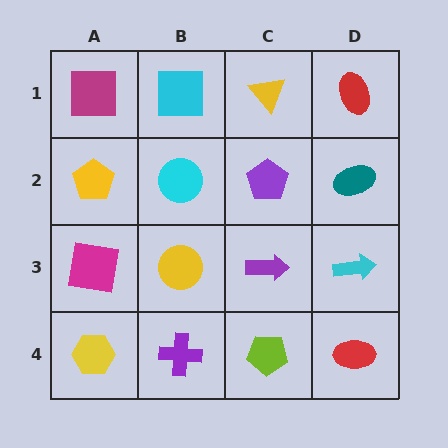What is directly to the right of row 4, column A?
A purple cross.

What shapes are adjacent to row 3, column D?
A teal ellipse (row 2, column D), a red ellipse (row 4, column D), a purple arrow (row 3, column C).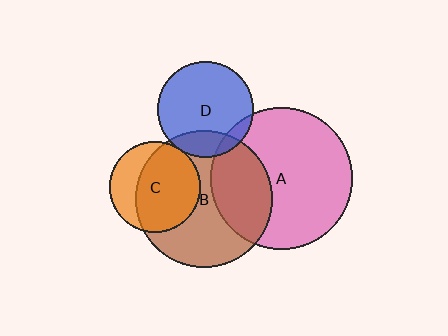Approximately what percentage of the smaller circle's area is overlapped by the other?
Approximately 30%.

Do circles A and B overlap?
Yes.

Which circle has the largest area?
Circle A (pink).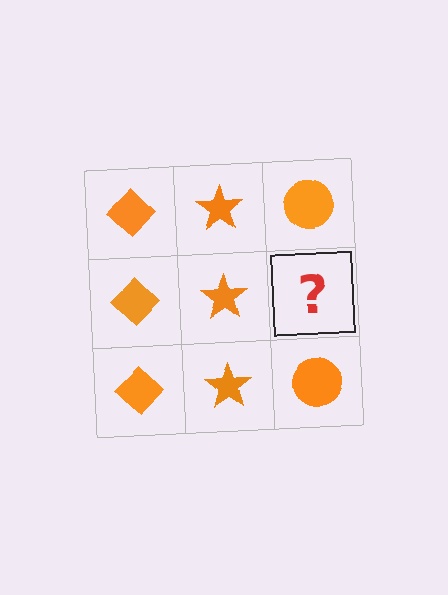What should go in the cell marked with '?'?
The missing cell should contain an orange circle.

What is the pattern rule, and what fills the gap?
The rule is that each column has a consistent shape. The gap should be filled with an orange circle.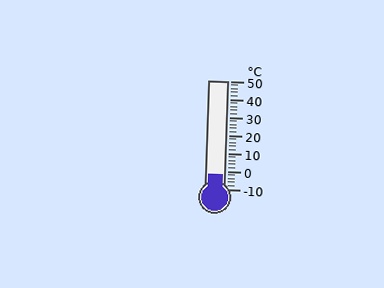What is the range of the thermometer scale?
The thermometer scale ranges from -10°C to 50°C.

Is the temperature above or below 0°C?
The temperature is below 0°C.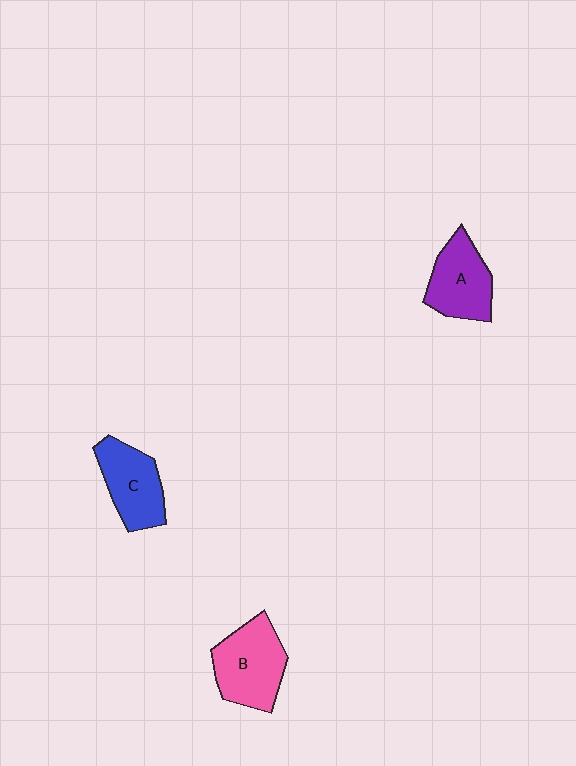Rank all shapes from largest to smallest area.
From largest to smallest: B (pink), C (blue), A (purple).